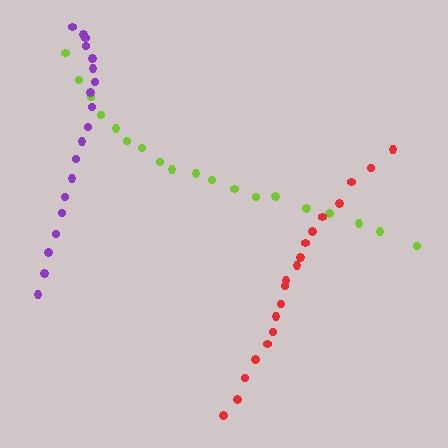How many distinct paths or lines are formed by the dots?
There are 3 distinct paths.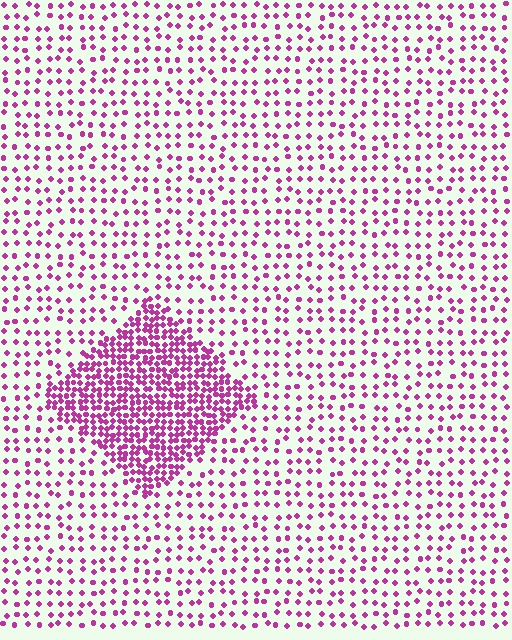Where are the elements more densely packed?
The elements are more densely packed inside the diamond boundary.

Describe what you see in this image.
The image contains small magenta elements arranged at two different densities. A diamond-shaped region is visible where the elements are more densely packed than the surrounding area.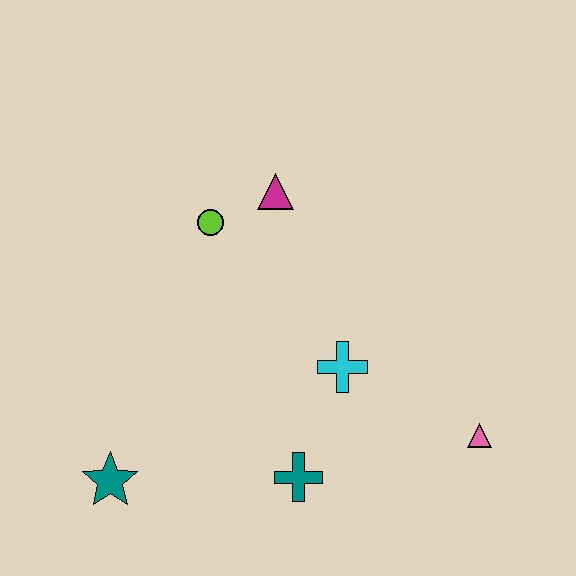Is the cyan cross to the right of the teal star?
Yes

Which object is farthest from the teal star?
The pink triangle is farthest from the teal star.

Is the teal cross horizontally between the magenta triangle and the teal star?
No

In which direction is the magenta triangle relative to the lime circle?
The magenta triangle is to the right of the lime circle.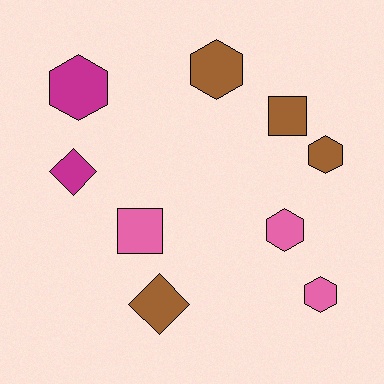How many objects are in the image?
There are 9 objects.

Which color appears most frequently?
Brown, with 4 objects.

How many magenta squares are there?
There are no magenta squares.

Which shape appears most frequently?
Hexagon, with 5 objects.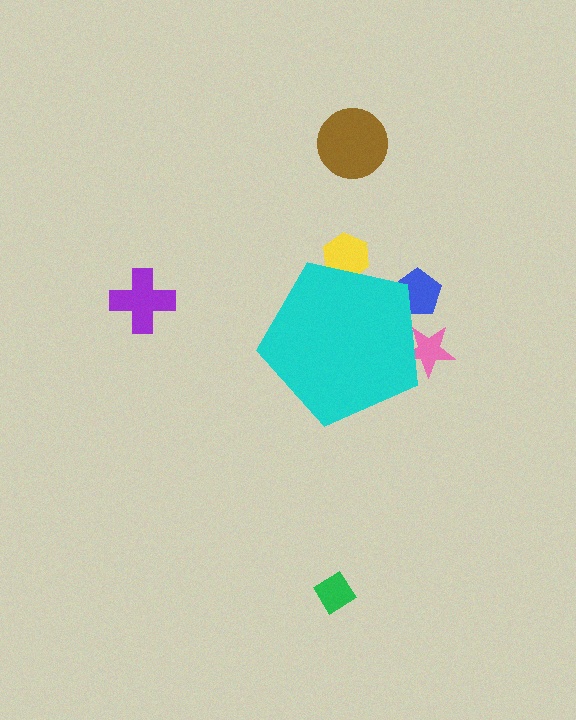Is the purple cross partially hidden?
No, the purple cross is fully visible.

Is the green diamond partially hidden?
No, the green diamond is fully visible.